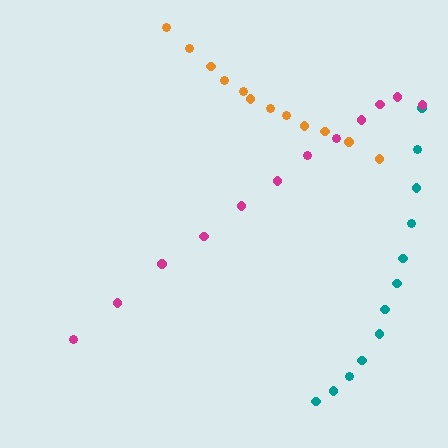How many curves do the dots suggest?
There are 3 distinct paths.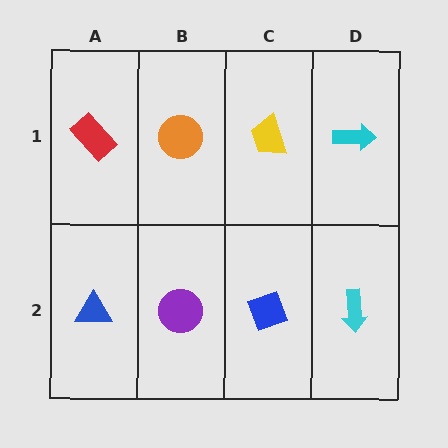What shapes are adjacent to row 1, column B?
A purple circle (row 2, column B), a red rectangle (row 1, column A), a yellow trapezoid (row 1, column C).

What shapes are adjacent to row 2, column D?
A cyan arrow (row 1, column D), a blue diamond (row 2, column C).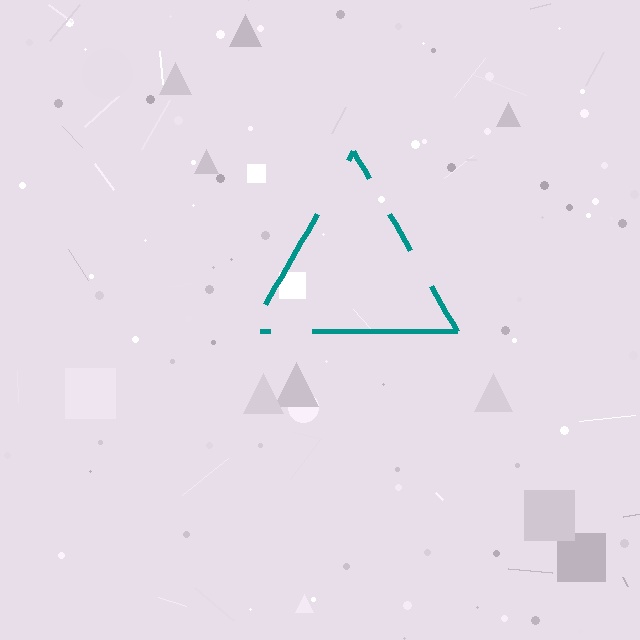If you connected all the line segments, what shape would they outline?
They would outline a triangle.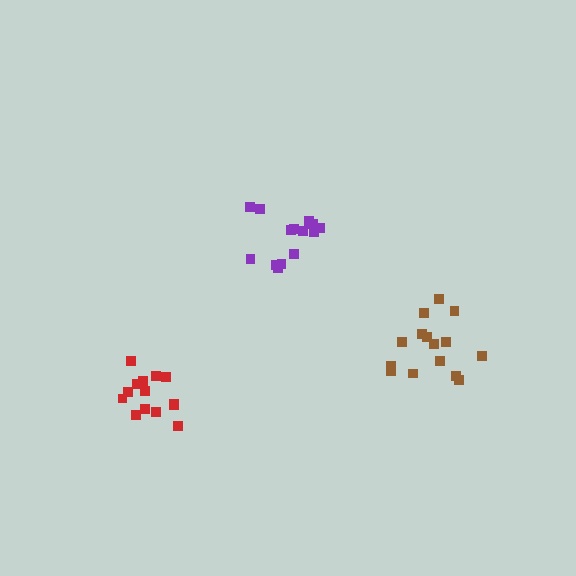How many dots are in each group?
Group 1: 14 dots, Group 2: 14 dots, Group 3: 15 dots (43 total).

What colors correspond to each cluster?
The clusters are colored: purple, red, brown.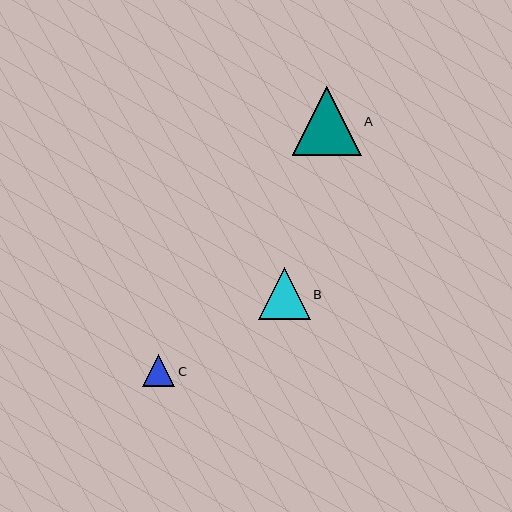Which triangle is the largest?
Triangle A is the largest with a size of approximately 69 pixels.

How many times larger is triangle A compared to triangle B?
Triangle A is approximately 1.3 times the size of triangle B.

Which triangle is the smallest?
Triangle C is the smallest with a size of approximately 32 pixels.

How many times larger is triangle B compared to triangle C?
Triangle B is approximately 1.6 times the size of triangle C.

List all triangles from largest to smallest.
From largest to smallest: A, B, C.